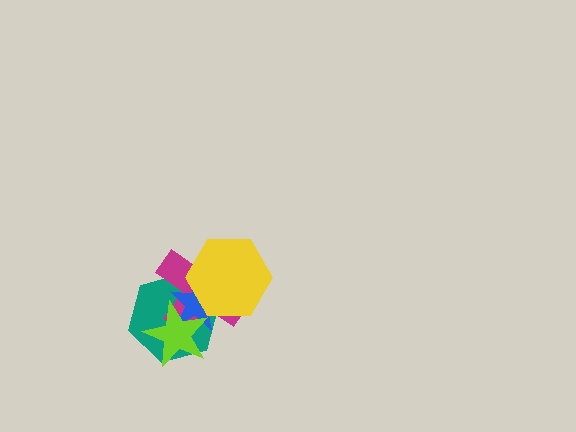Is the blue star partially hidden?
Yes, it is partially covered by another shape.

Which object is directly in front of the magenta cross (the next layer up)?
The blue star is directly in front of the magenta cross.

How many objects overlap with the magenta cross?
4 objects overlap with the magenta cross.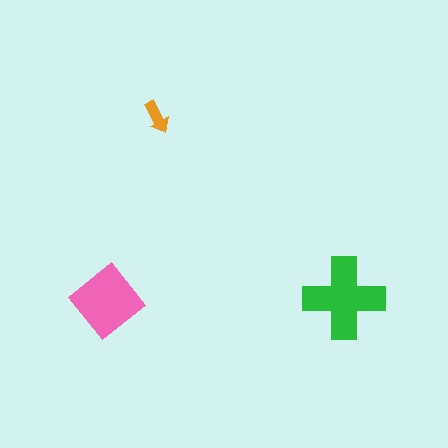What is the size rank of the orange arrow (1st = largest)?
3rd.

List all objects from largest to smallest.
The green cross, the pink diamond, the orange arrow.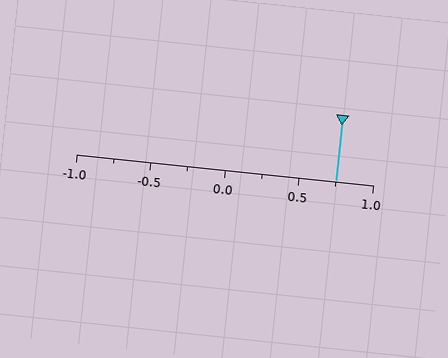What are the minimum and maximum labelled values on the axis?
The axis runs from -1.0 to 1.0.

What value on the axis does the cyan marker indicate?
The marker indicates approximately 0.75.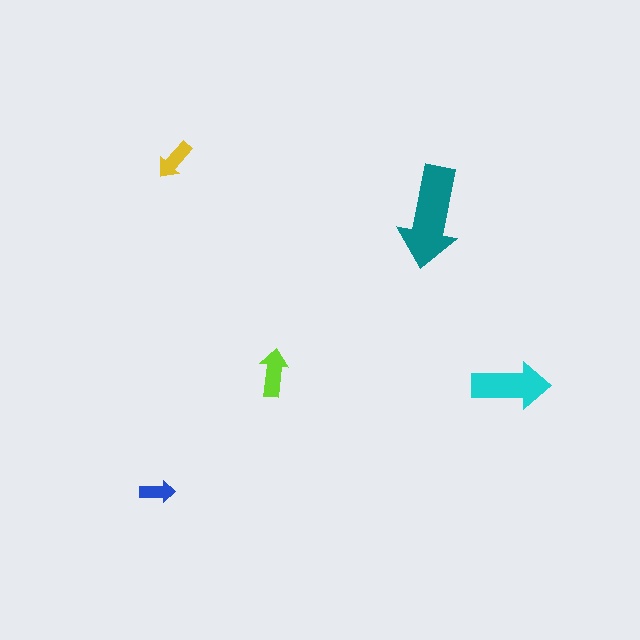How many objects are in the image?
There are 5 objects in the image.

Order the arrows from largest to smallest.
the teal one, the cyan one, the lime one, the yellow one, the blue one.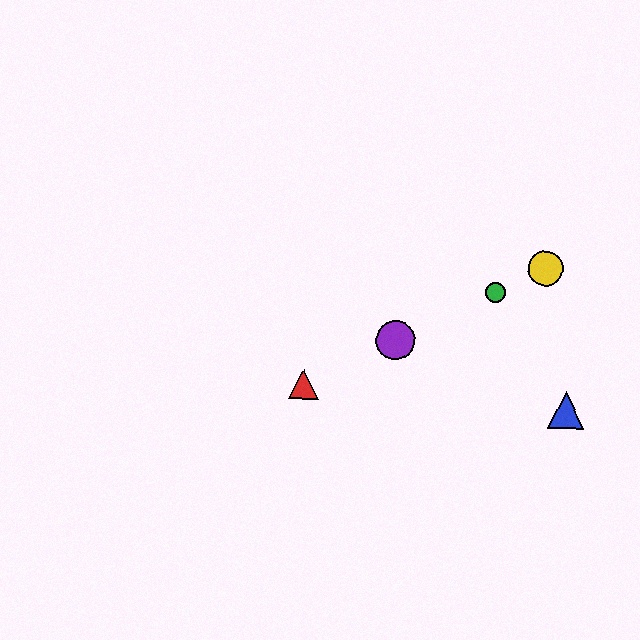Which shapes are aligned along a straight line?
The red triangle, the green circle, the yellow circle, the purple circle are aligned along a straight line.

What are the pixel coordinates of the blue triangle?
The blue triangle is at (566, 410).